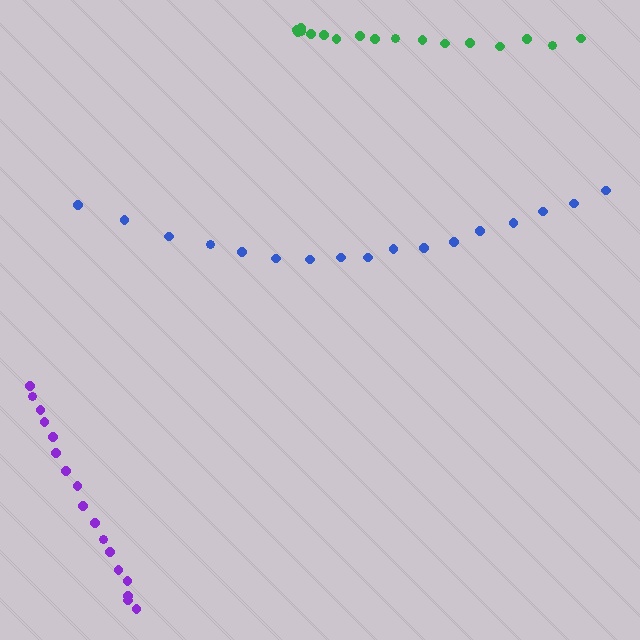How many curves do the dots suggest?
There are 3 distinct paths.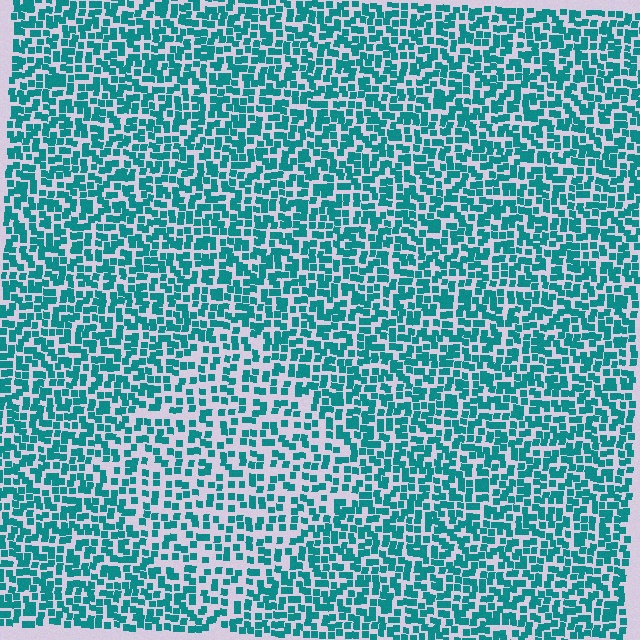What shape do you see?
I see a diamond.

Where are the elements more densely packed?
The elements are more densely packed outside the diamond boundary.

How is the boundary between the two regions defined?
The boundary is defined by a change in element density (approximately 1.6x ratio). All elements are the same color, size, and shape.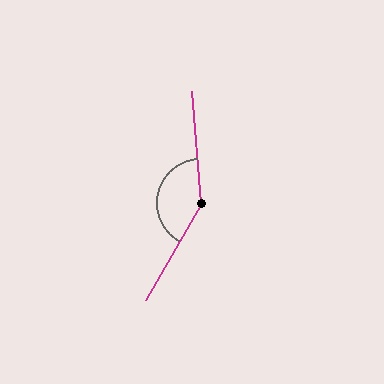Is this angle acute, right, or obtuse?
It is obtuse.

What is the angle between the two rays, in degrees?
Approximately 145 degrees.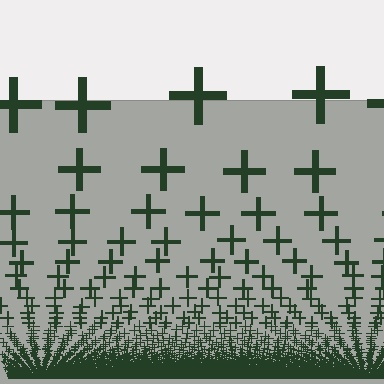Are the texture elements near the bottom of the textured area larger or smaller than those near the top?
Smaller. The gradient is inverted — elements near the bottom are smaller and denser.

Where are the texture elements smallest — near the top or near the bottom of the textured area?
Near the bottom.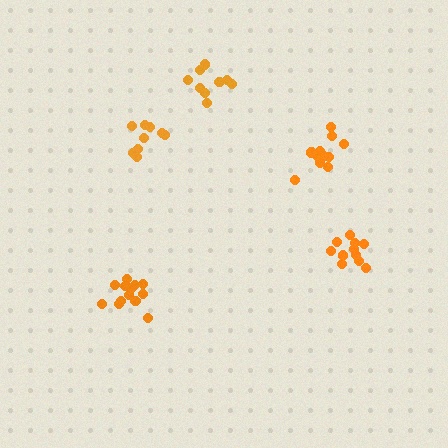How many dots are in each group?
Group 1: 11 dots, Group 2: 11 dots, Group 3: 13 dots, Group 4: 9 dots, Group 5: 9 dots (53 total).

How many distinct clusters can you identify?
There are 5 distinct clusters.